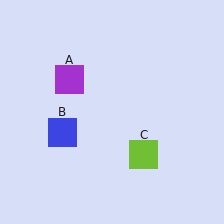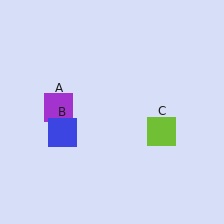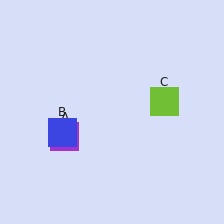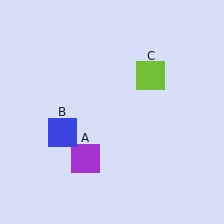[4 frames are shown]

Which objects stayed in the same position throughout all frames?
Blue square (object B) remained stationary.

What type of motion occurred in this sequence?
The purple square (object A), lime square (object C) rotated counterclockwise around the center of the scene.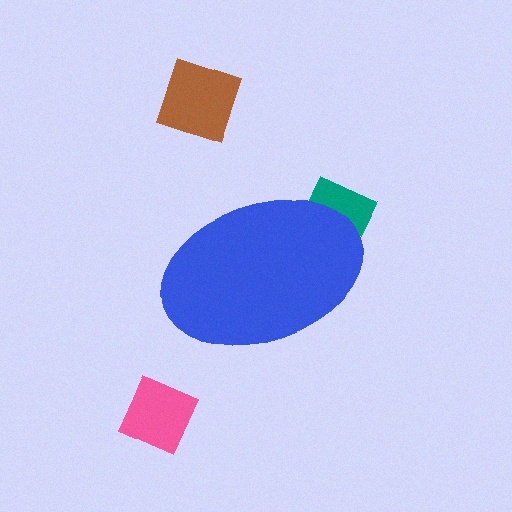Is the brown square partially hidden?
No, the brown square is fully visible.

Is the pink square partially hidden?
No, the pink square is fully visible.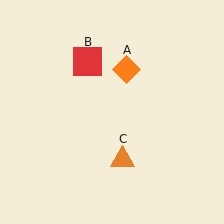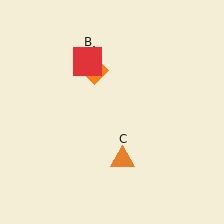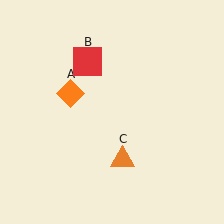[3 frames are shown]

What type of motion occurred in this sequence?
The orange diamond (object A) rotated counterclockwise around the center of the scene.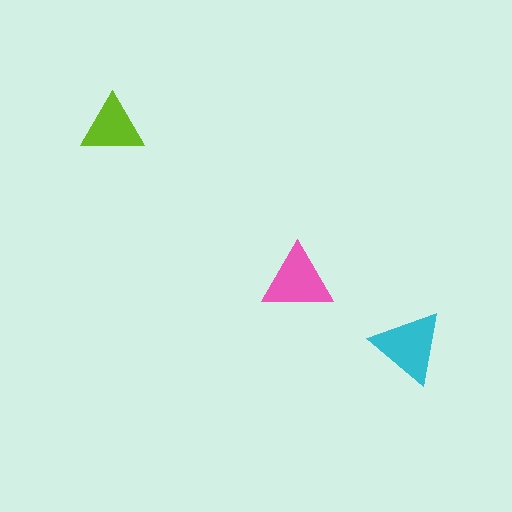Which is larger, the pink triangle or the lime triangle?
The pink one.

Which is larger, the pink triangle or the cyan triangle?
The cyan one.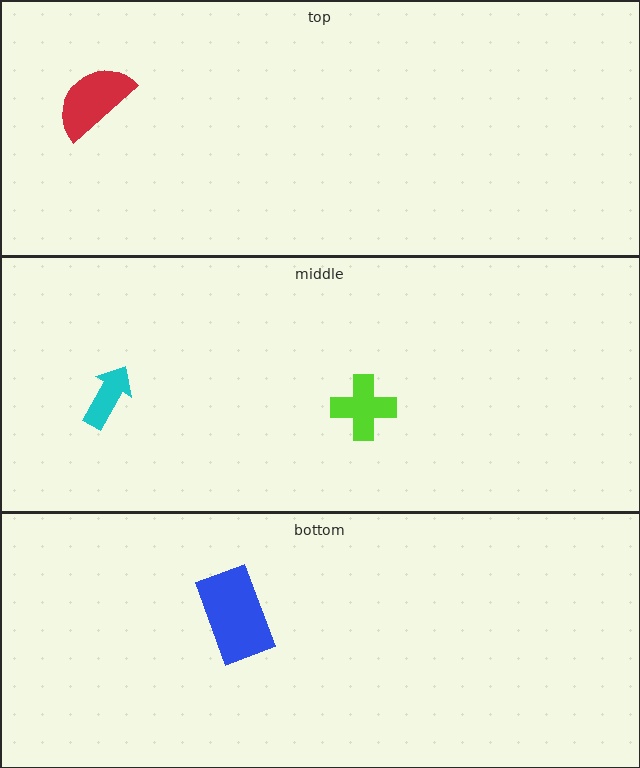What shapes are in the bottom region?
The blue rectangle.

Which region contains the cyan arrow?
The middle region.